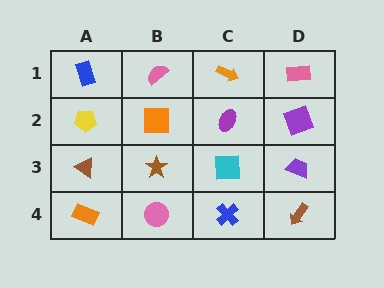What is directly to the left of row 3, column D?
A cyan square.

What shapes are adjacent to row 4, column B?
A brown star (row 3, column B), an orange rectangle (row 4, column A), a blue cross (row 4, column C).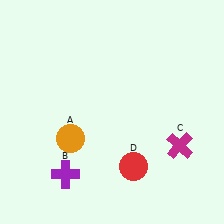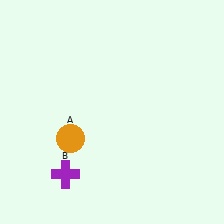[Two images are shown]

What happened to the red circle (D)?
The red circle (D) was removed in Image 2. It was in the bottom-right area of Image 1.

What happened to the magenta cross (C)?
The magenta cross (C) was removed in Image 2. It was in the bottom-right area of Image 1.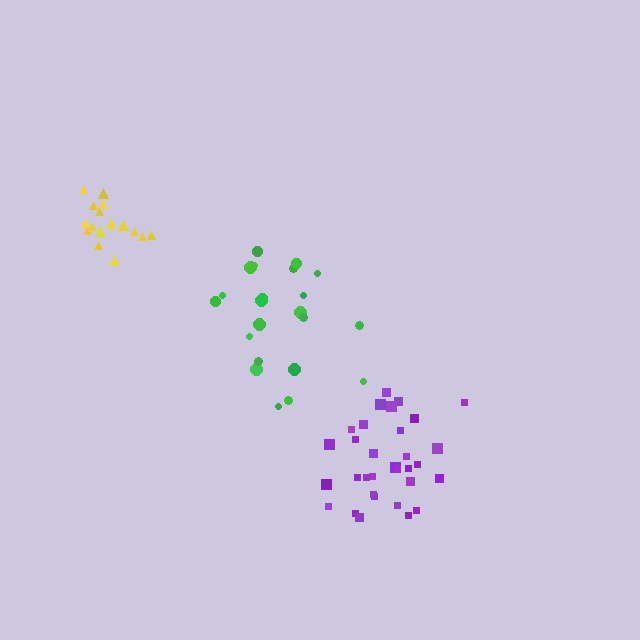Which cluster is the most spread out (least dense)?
Green.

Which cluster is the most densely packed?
Yellow.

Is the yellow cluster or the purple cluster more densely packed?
Yellow.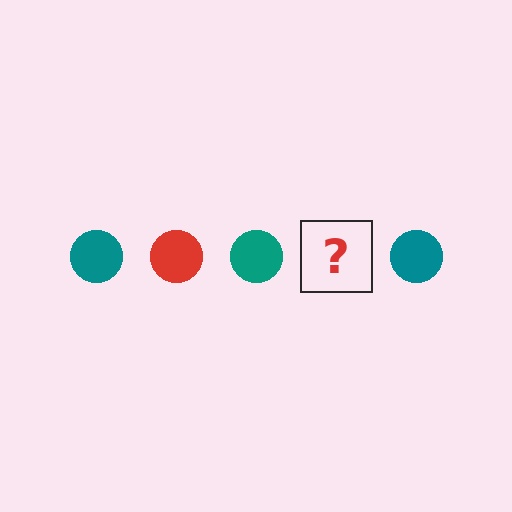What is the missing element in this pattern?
The missing element is a red circle.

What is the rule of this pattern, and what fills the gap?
The rule is that the pattern cycles through teal, red circles. The gap should be filled with a red circle.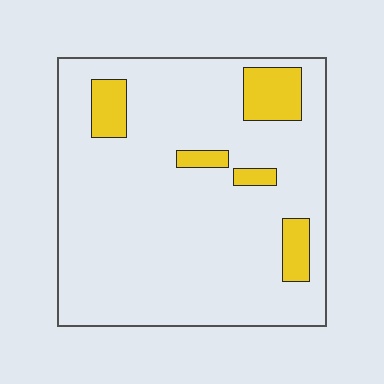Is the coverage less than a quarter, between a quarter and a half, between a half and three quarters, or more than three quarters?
Less than a quarter.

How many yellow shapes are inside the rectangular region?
5.